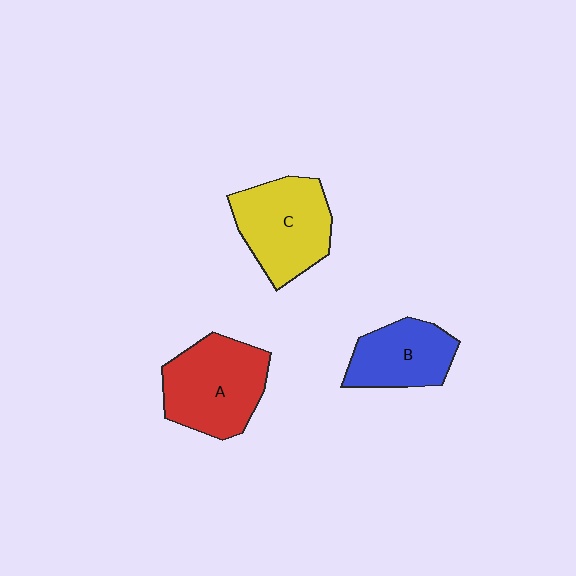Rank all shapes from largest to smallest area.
From largest to smallest: A (red), C (yellow), B (blue).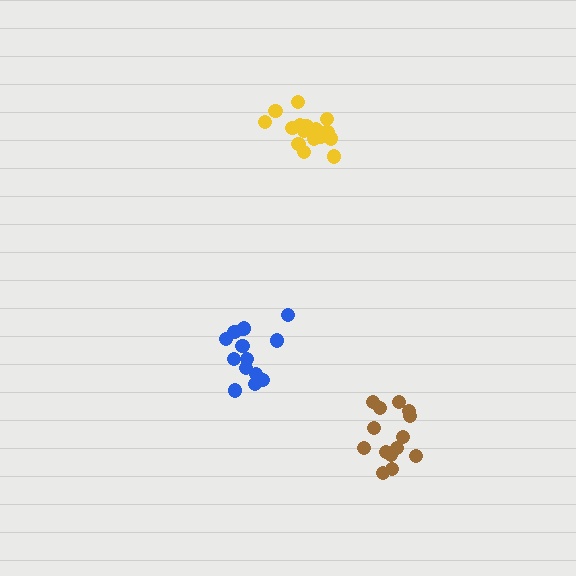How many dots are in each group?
Group 1: 14 dots, Group 2: 14 dots, Group 3: 18 dots (46 total).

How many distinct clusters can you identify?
There are 3 distinct clusters.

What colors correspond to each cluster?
The clusters are colored: blue, brown, yellow.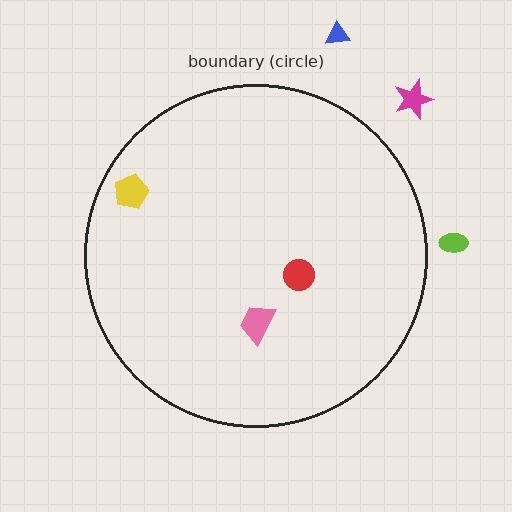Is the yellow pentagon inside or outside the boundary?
Inside.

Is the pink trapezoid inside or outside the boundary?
Inside.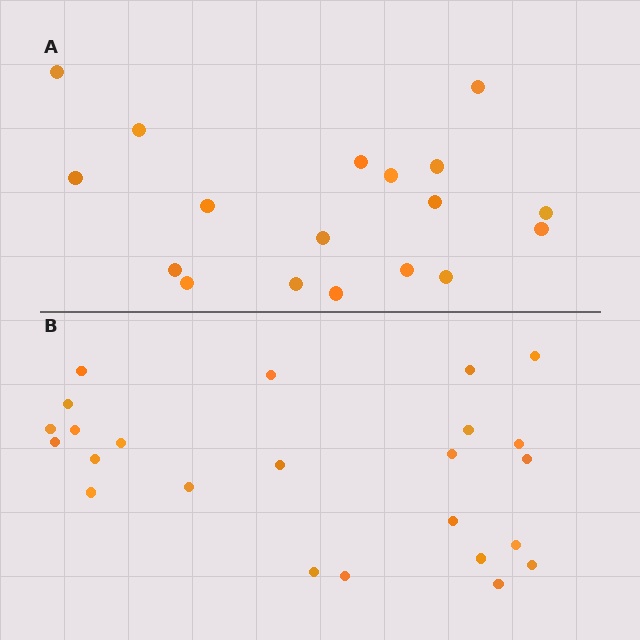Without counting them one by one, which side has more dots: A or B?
Region B (the bottom region) has more dots.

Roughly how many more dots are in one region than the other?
Region B has about 6 more dots than region A.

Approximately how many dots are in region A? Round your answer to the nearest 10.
About 20 dots. (The exact count is 18, which rounds to 20.)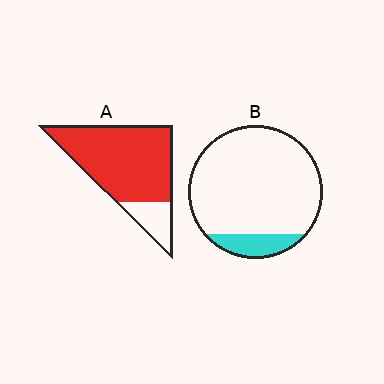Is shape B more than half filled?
No.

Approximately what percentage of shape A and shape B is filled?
A is approximately 80% and B is approximately 15%.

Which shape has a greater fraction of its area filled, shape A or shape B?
Shape A.